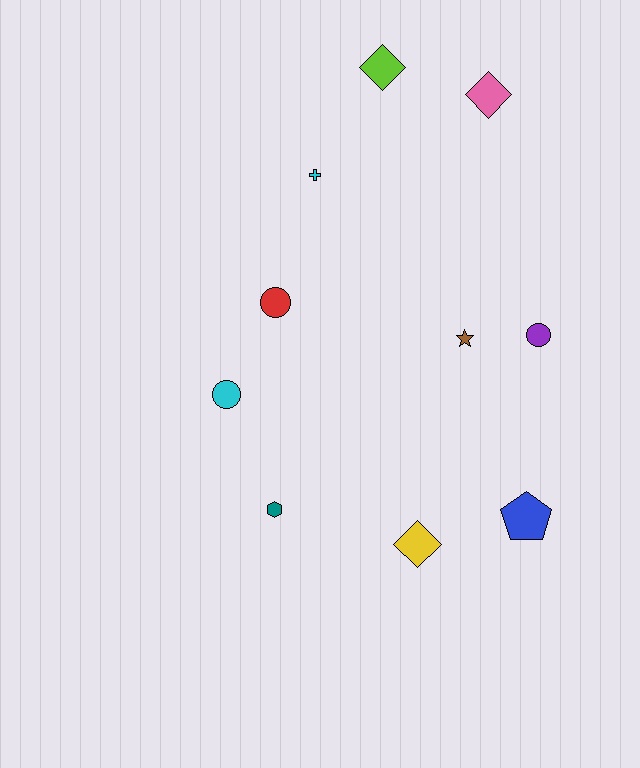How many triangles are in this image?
There are no triangles.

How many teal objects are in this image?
There is 1 teal object.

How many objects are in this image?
There are 10 objects.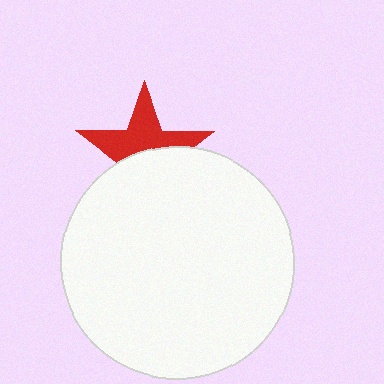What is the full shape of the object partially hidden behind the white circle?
The partially hidden object is a red star.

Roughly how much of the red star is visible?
About half of it is visible (roughly 51%).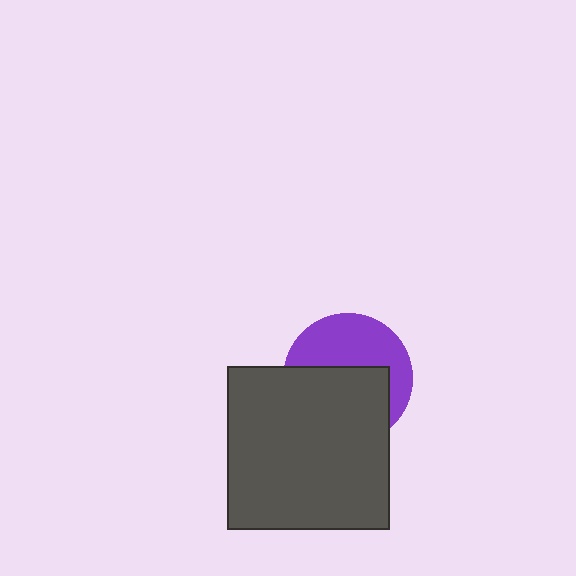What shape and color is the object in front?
The object in front is a dark gray square.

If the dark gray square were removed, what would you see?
You would see the complete purple circle.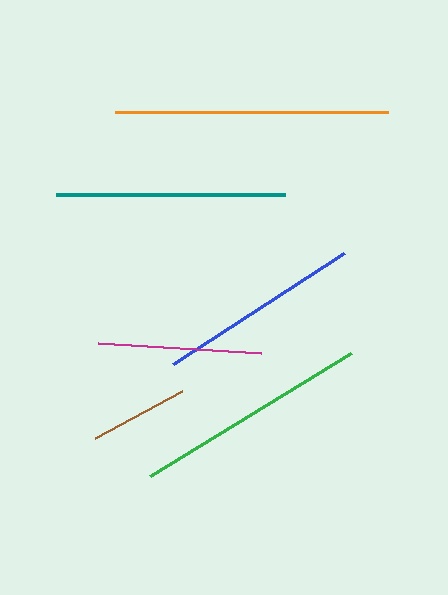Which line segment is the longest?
The orange line is the longest at approximately 272 pixels.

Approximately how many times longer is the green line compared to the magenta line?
The green line is approximately 1.4 times the length of the magenta line.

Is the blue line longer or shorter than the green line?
The green line is longer than the blue line.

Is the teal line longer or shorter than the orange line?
The orange line is longer than the teal line.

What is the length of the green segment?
The green segment is approximately 235 pixels long.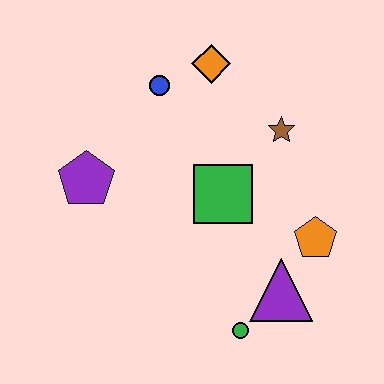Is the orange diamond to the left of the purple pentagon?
No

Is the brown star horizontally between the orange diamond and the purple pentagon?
No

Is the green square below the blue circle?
Yes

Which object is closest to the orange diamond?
The blue circle is closest to the orange diamond.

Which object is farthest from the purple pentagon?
The orange pentagon is farthest from the purple pentagon.